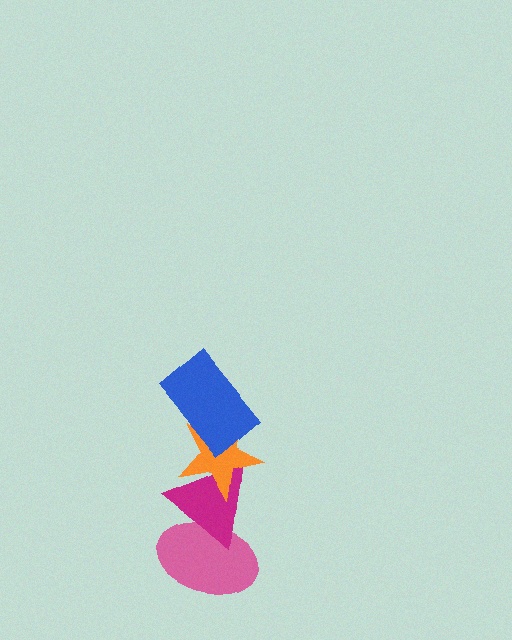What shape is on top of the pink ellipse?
The magenta triangle is on top of the pink ellipse.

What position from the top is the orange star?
The orange star is 2nd from the top.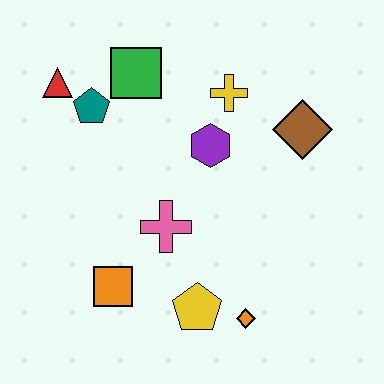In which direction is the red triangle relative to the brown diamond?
The red triangle is to the left of the brown diamond.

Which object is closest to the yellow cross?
The purple hexagon is closest to the yellow cross.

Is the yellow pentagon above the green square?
No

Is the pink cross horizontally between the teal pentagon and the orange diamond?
Yes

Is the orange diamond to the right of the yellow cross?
Yes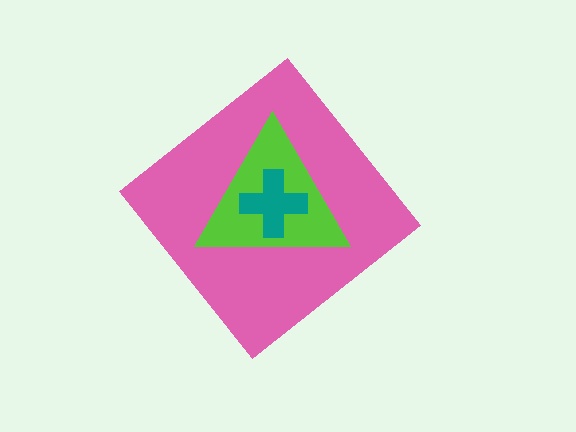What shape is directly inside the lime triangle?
The teal cross.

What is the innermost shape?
The teal cross.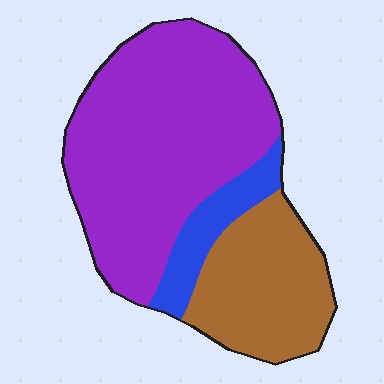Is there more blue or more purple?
Purple.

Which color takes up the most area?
Purple, at roughly 60%.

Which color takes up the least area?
Blue, at roughly 10%.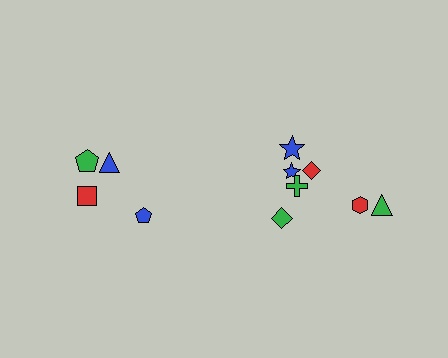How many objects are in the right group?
There are 7 objects.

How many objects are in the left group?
There are 4 objects.